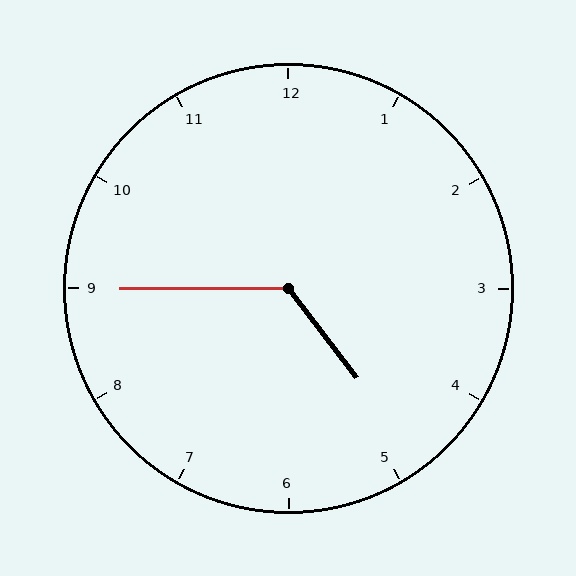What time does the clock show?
4:45.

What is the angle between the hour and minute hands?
Approximately 128 degrees.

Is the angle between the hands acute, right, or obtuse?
It is obtuse.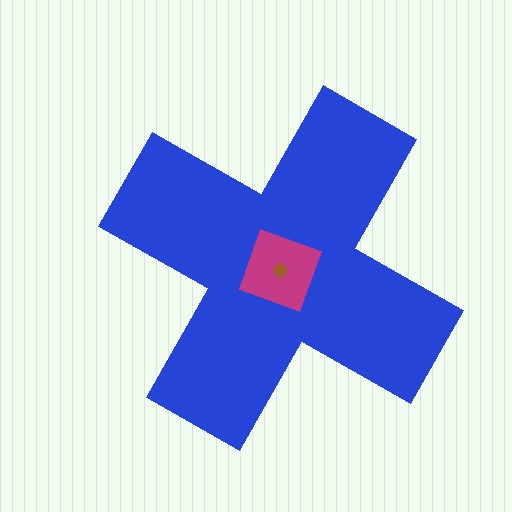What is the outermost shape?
The blue cross.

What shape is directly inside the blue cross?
The magenta square.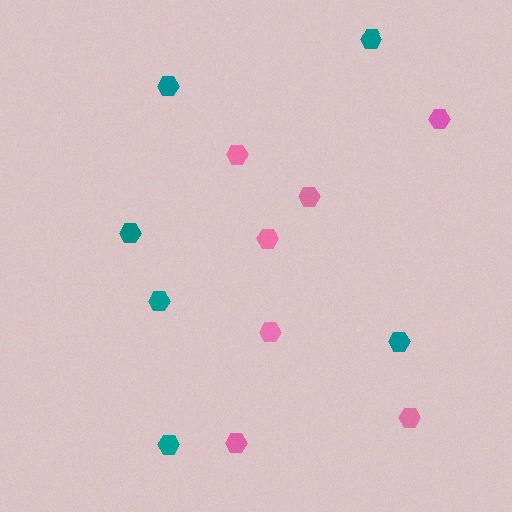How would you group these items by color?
There are 2 groups: one group of teal hexagons (6) and one group of pink hexagons (7).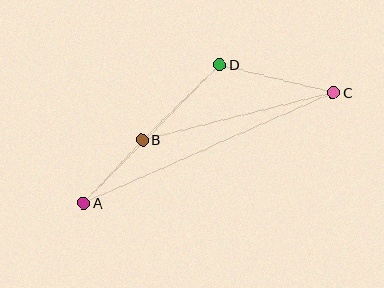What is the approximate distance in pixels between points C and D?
The distance between C and D is approximately 118 pixels.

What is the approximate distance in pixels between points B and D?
The distance between B and D is approximately 108 pixels.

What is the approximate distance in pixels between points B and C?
The distance between B and C is approximately 197 pixels.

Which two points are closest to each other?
Points A and B are closest to each other.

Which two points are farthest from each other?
Points A and C are farthest from each other.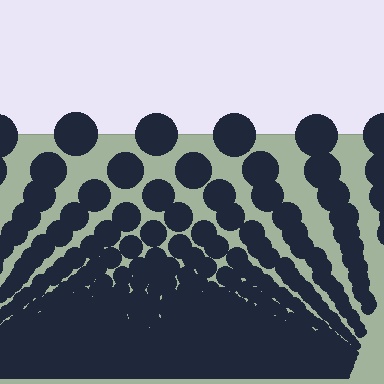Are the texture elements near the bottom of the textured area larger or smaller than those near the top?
Smaller. The gradient is inverted — elements near the bottom are smaller and denser.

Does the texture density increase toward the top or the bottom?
Density increases toward the bottom.